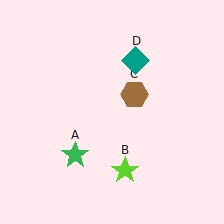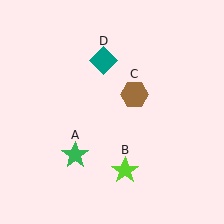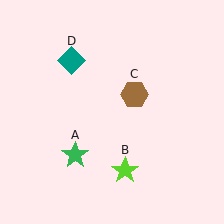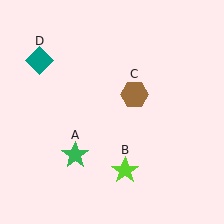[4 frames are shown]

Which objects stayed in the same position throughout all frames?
Green star (object A) and lime star (object B) and brown hexagon (object C) remained stationary.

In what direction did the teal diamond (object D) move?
The teal diamond (object D) moved left.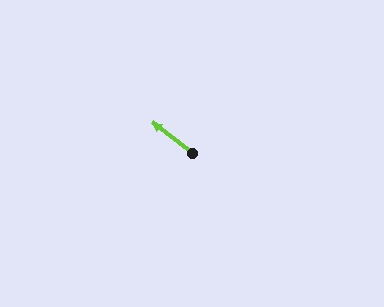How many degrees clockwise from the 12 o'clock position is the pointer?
Approximately 308 degrees.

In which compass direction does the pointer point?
Northwest.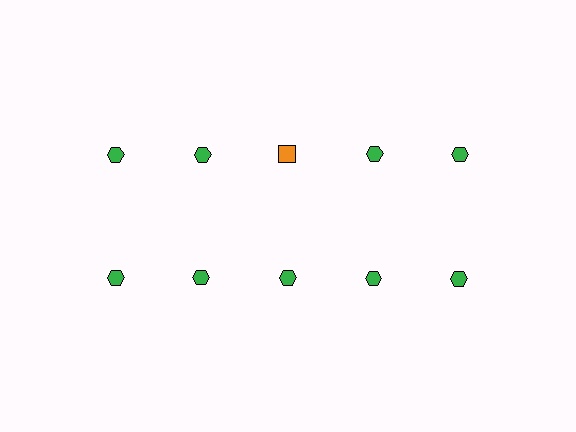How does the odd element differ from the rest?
It differs in both color (orange instead of green) and shape (square instead of hexagon).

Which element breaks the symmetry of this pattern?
The orange square in the top row, center column breaks the symmetry. All other shapes are green hexagons.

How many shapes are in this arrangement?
There are 10 shapes arranged in a grid pattern.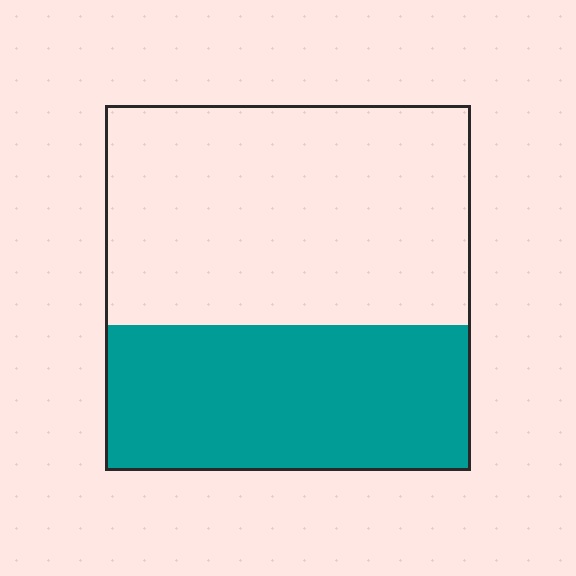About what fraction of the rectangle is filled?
About two fifths (2/5).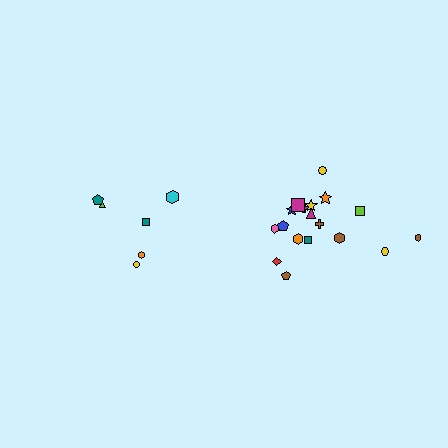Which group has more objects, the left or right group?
The right group.